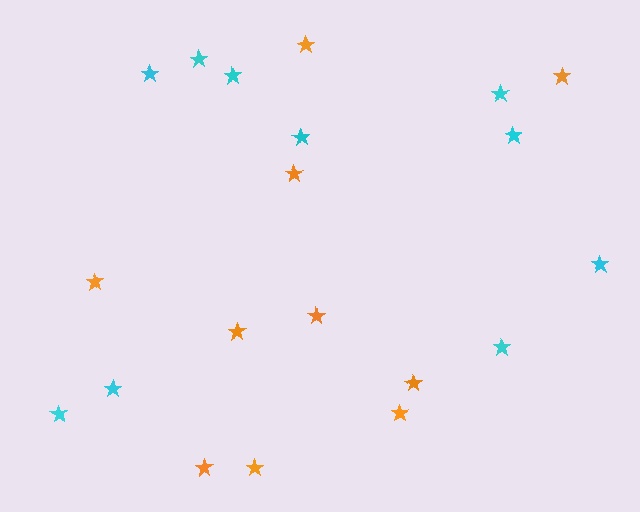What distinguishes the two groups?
There are 2 groups: one group of orange stars (10) and one group of cyan stars (10).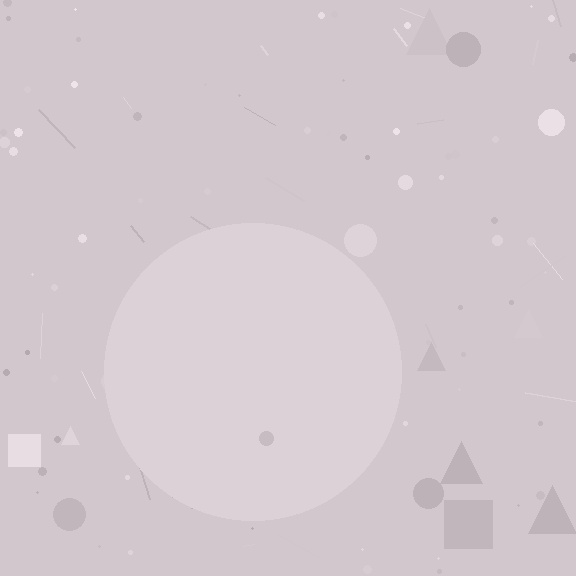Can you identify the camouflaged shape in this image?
The camouflaged shape is a circle.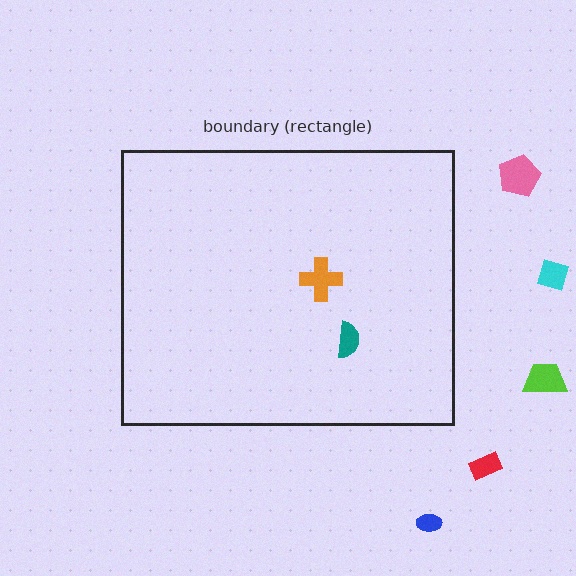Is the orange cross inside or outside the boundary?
Inside.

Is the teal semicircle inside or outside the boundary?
Inside.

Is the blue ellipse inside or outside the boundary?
Outside.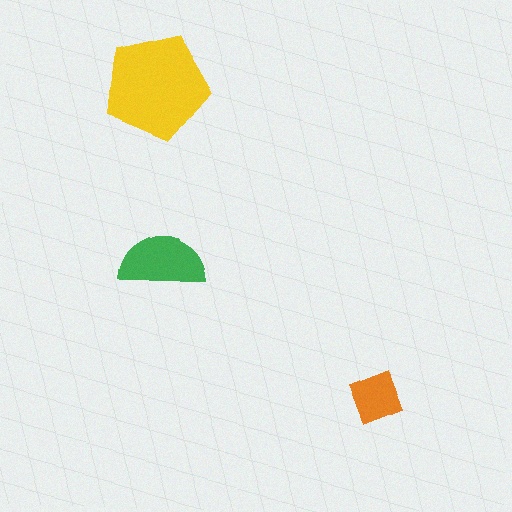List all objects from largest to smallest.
The yellow pentagon, the green semicircle, the orange square.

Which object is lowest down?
The orange square is bottommost.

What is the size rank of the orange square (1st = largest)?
3rd.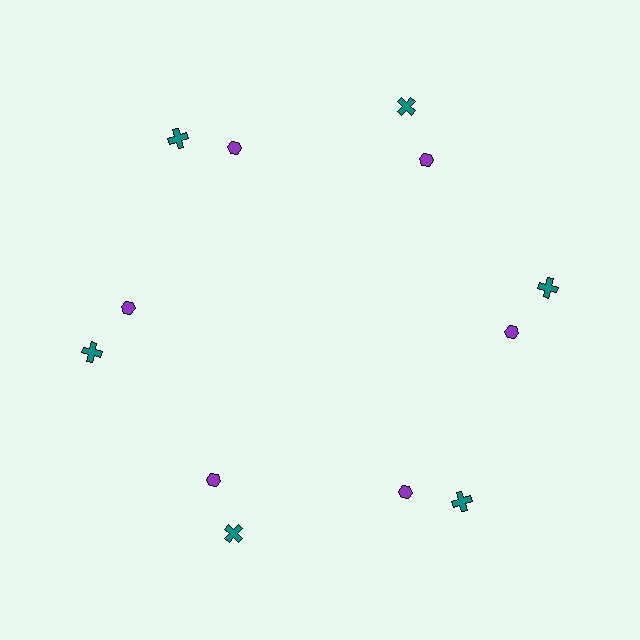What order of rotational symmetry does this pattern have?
This pattern has 6-fold rotational symmetry.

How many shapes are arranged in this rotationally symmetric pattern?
There are 12 shapes, arranged in 6 groups of 2.